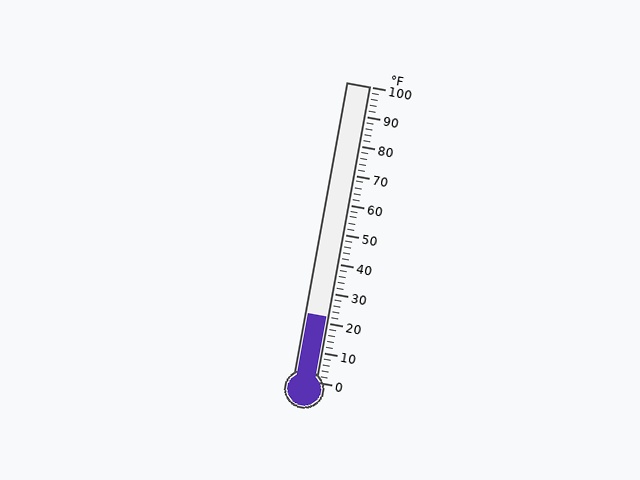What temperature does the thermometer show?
The thermometer shows approximately 22°F.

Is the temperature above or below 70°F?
The temperature is below 70°F.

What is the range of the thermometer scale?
The thermometer scale ranges from 0°F to 100°F.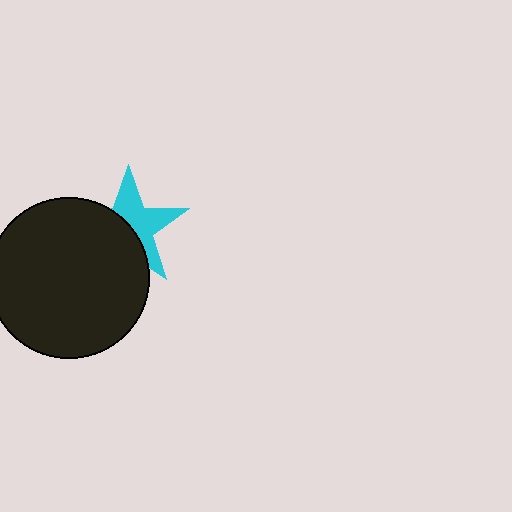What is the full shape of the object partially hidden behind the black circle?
The partially hidden object is a cyan star.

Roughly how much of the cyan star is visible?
About half of it is visible (roughly 51%).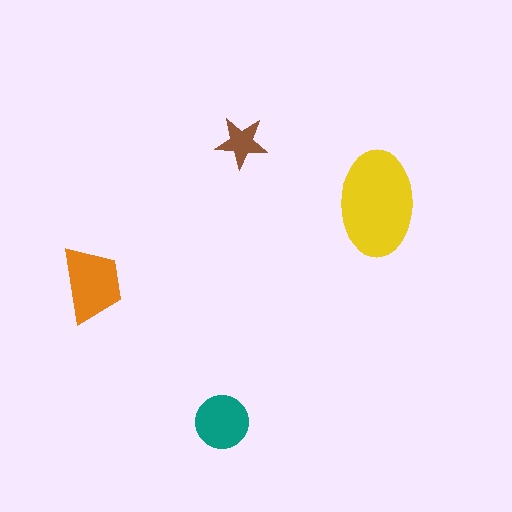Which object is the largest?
The yellow ellipse.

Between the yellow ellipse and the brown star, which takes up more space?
The yellow ellipse.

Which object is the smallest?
The brown star.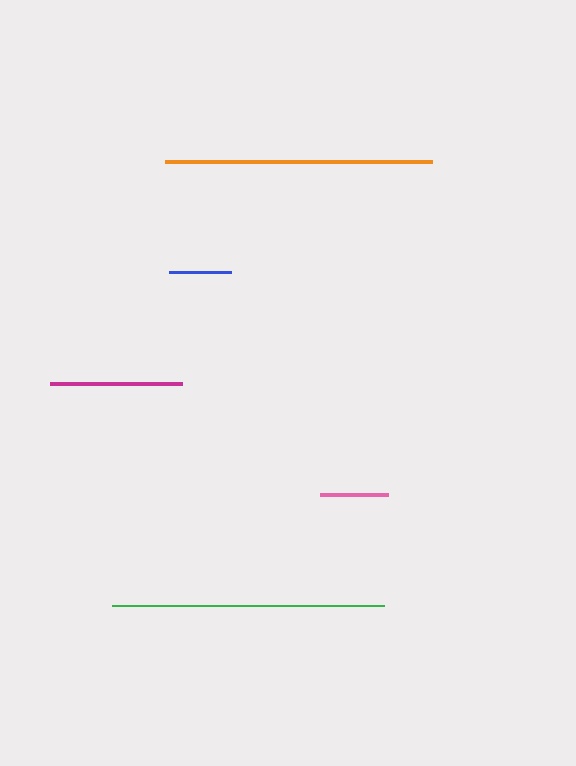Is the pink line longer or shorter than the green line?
The green line is longer than the pink line.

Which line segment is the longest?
The green line is the longest at approximately 272 pixels.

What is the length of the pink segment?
The pink segment is approximately 68 pixels long.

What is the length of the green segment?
The green segment is approximately 272 pixels long.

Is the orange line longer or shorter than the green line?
The green line is longer than the orange line.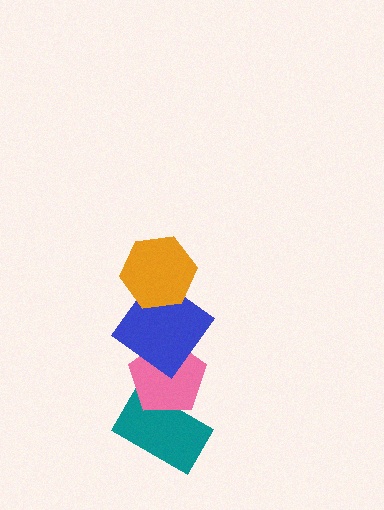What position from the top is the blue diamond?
The blue diamond is 2nd from the top.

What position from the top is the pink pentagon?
The pink pentagon is 3rd from the top.